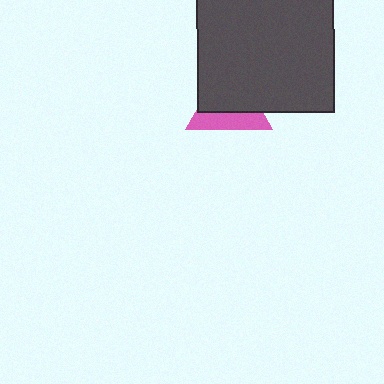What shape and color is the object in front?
The object in front is a dark gray rectangle.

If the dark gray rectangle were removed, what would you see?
You would see the complete pink triangle.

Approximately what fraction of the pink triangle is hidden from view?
Roughly 62% of the pink triangle is hidden behind the dark gray rectangle.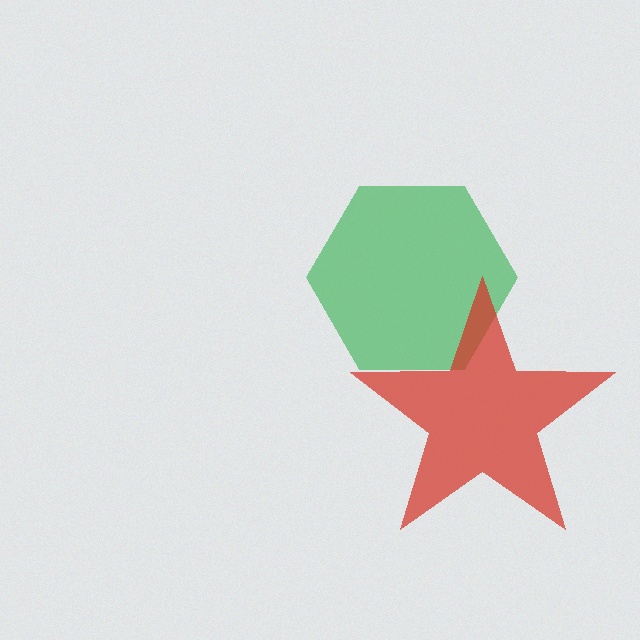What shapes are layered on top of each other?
The layered shapes are: a green hexagon, a red star.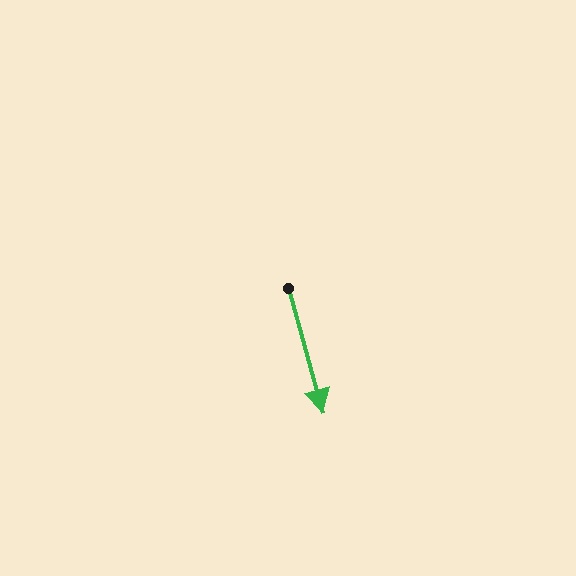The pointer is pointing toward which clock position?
Roughly 5 o'clock.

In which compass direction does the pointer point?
South.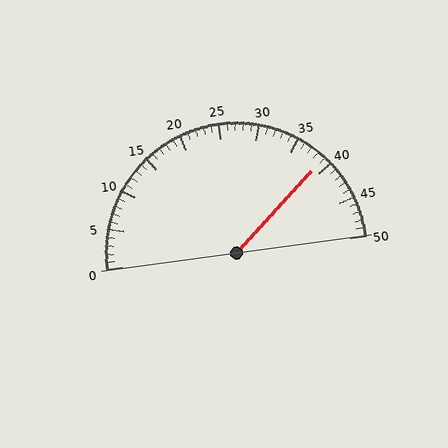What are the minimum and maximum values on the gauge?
The gauge ranges from 0 to 50.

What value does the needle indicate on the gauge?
The needle indicates approximately 39.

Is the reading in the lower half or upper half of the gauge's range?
The reading is in the upper half of the range (0 to 50).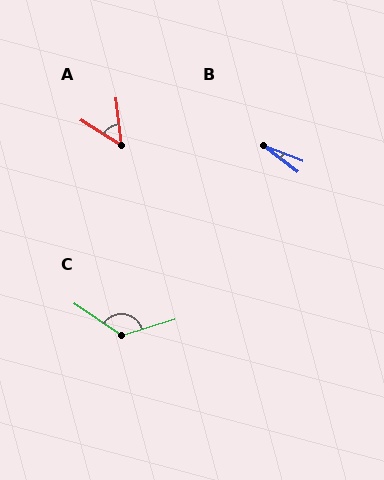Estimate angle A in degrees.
Approximately 51 degrees.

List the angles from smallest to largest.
B (16°), A (51°), C (129°).